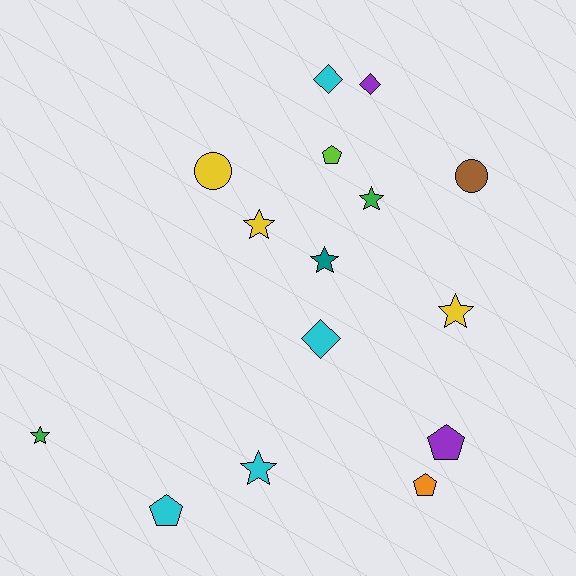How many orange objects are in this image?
There is 1 orange object.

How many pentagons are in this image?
There are 4 pentagons.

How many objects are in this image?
There are 15 objects.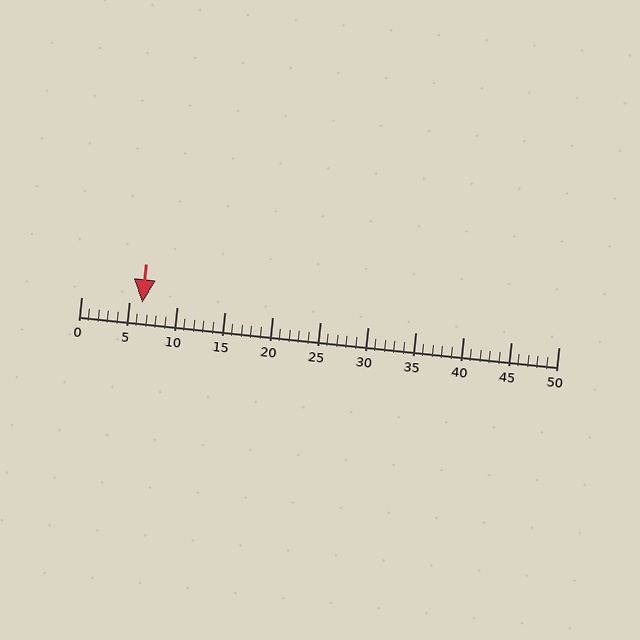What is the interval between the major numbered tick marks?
The major tick marks are spaced 5 units apart.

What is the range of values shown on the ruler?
The ruler shows values from 0 to 50.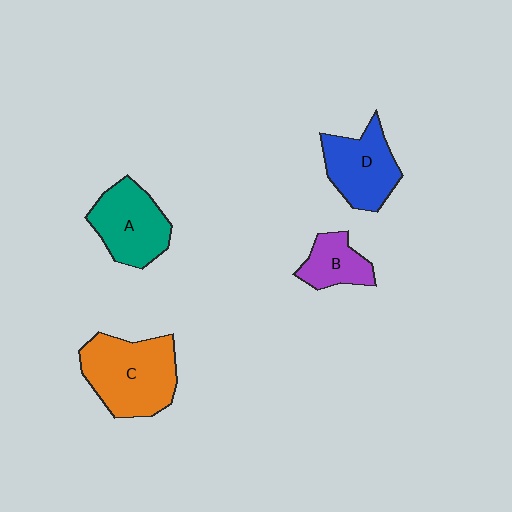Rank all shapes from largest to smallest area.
From largest to smallest: C (orange), A (teal), D (blue), B (purple).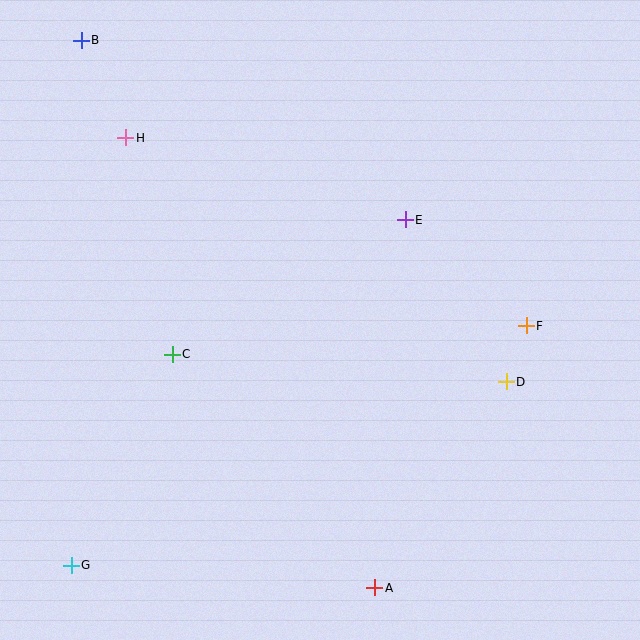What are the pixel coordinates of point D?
Point D is at (506, 382).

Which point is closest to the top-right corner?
Point E is closest to the top-right corner.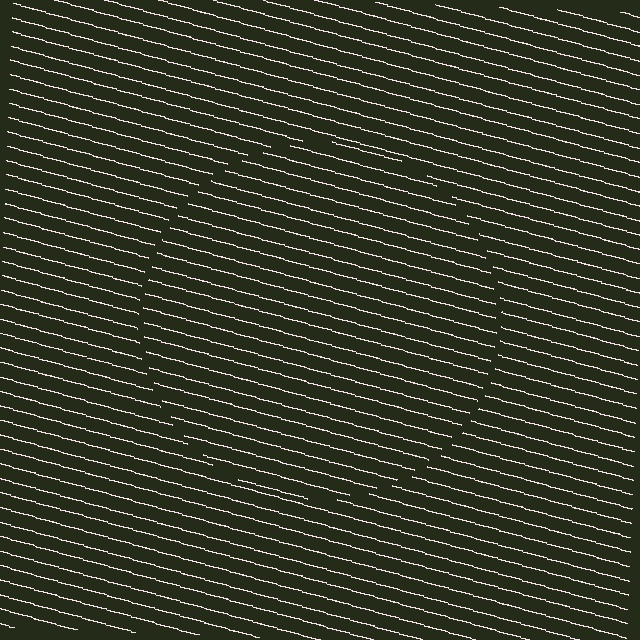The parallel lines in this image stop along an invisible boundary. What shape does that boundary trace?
An illusory circle. The interior of the shape contains the same grating, shifted by half a period — the contour is defined by the phase discontinuity where line-ends from the inner and outer gratings abut.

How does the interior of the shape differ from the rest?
The interior of the shape contains the same grating, shifted by half a period — the contour is defined by the phase discontinuity where line-ends from the inner and outer gratings abut.